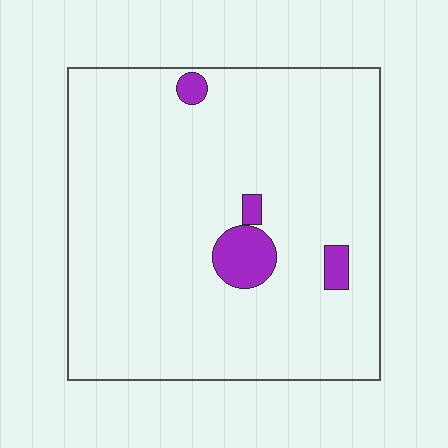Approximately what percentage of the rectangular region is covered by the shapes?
Approximately 5%.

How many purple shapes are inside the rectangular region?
4.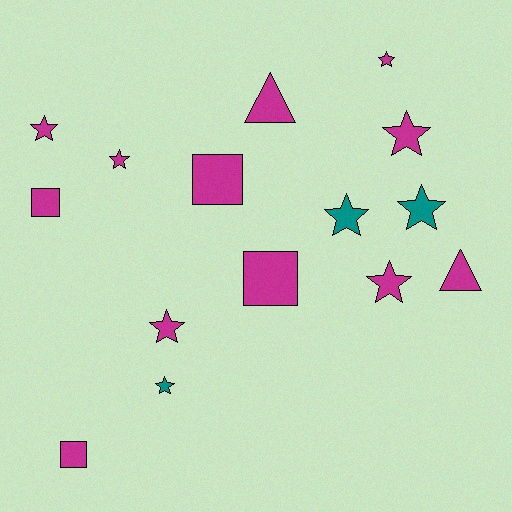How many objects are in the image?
There are 15 objects.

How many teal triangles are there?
There are no teal triangles.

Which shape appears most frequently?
Star, with 9 objects.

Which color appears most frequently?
Magenta, with 12 objects.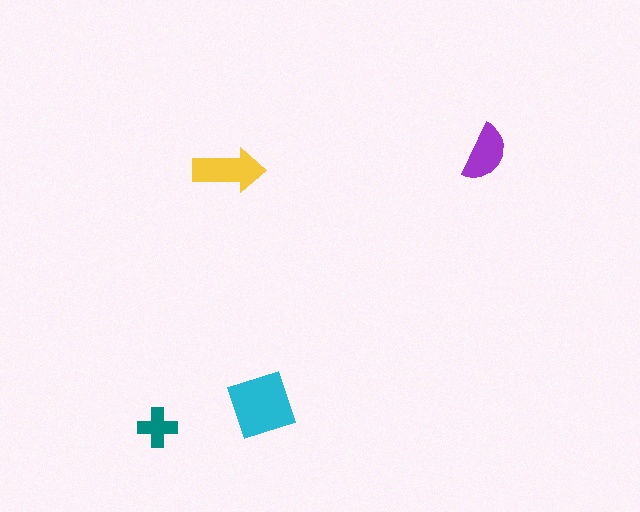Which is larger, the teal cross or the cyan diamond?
The cyan diamond.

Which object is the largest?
The cyan diamond.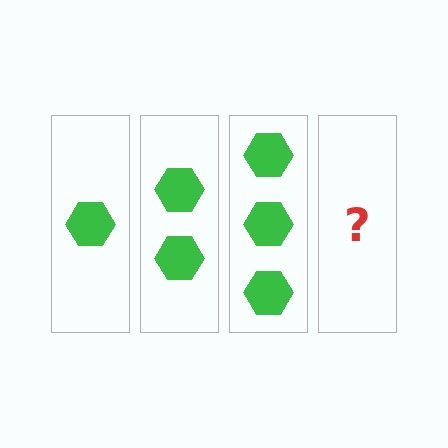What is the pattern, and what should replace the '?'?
The pattern is that each step adds one more hexagon. The '?' should be 4 hexagons.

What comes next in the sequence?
The next element should be 4 hexagons.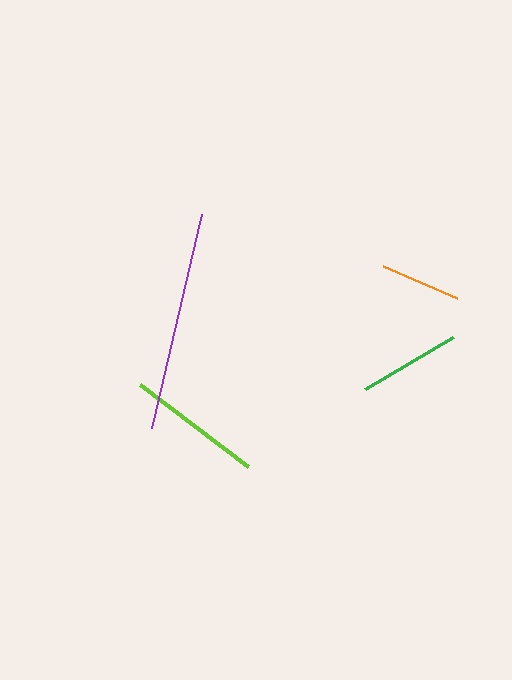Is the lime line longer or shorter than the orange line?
The lime line is longer than the orange line.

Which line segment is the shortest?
The orange line is the shortest at approximately 81 pixels.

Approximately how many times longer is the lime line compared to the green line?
The lime line is approximately 1.3 times the length of the green line.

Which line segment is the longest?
The purple line is the longest at approximately 220 pixels.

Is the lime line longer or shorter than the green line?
The lime line is longer than the green line.